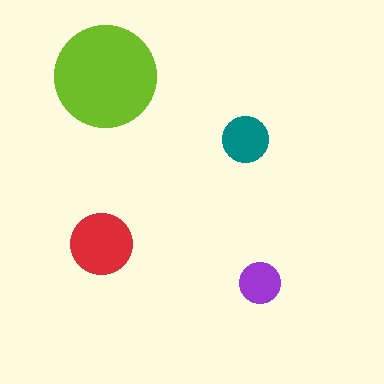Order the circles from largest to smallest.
the lime one, the red one, the teal one, the purple one.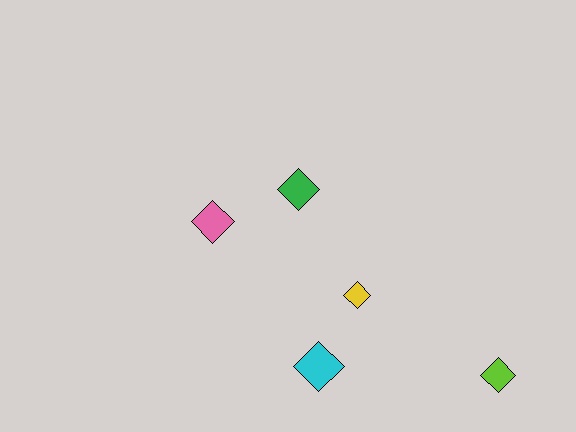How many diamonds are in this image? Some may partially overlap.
There are 5 diamonds.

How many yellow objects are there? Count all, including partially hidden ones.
There is 1 yellow object.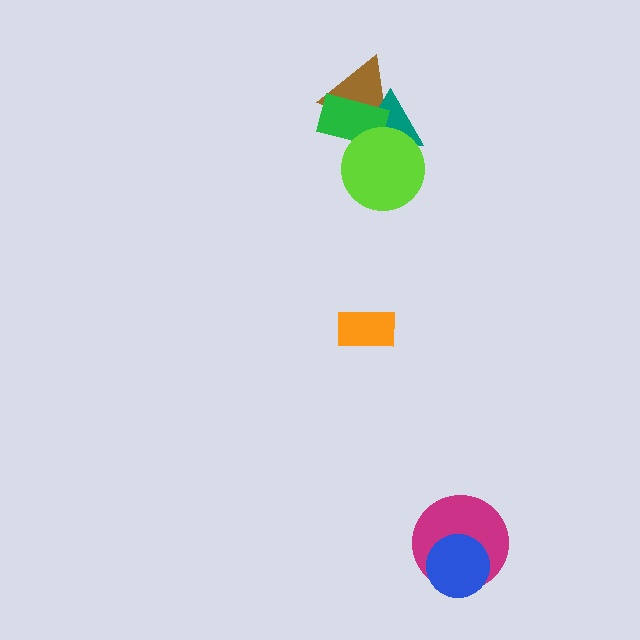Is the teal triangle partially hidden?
Yes, it is partially covered by another shape.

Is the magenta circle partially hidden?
Yes, it is partially covered by another shape.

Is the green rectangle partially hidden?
Yes, it is partially covered by another shape.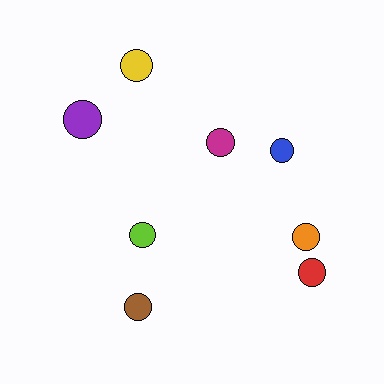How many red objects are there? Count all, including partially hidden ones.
There is 1 red object.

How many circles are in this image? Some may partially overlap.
There are 8 circles.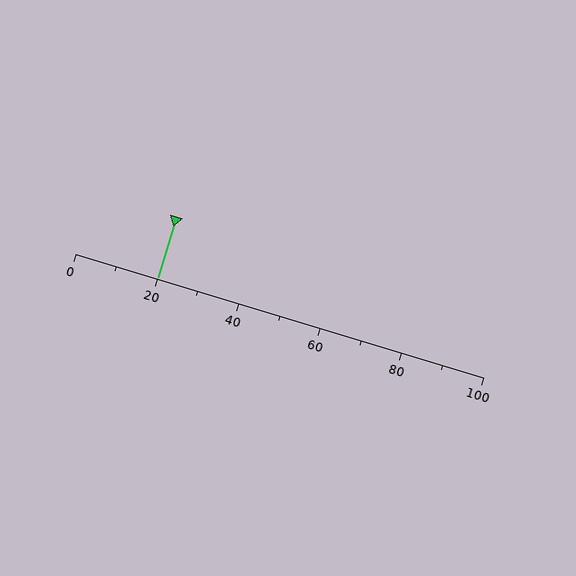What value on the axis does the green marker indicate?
The marker indicates approximately 20.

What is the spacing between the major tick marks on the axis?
The major ticks are spaced 20 apart.